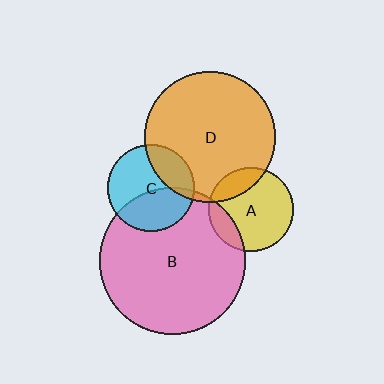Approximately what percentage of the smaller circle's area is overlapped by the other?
Approximately 15%.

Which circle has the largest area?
Circle B (pink).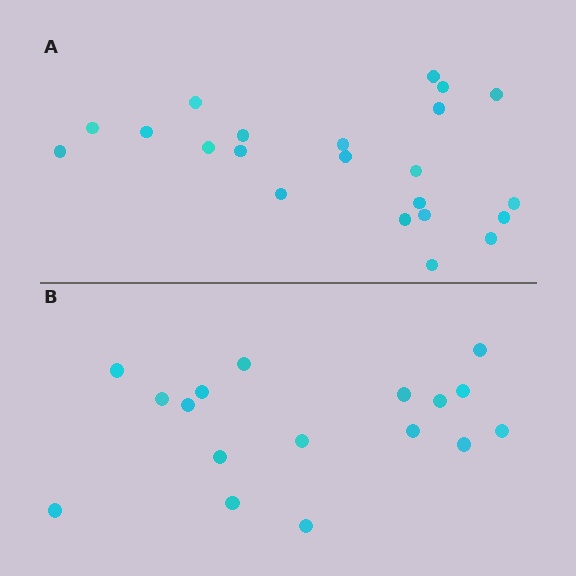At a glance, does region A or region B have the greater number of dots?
Region A (the top region) has more dots.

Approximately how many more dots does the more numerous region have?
Region A has about 5 more dots than region B.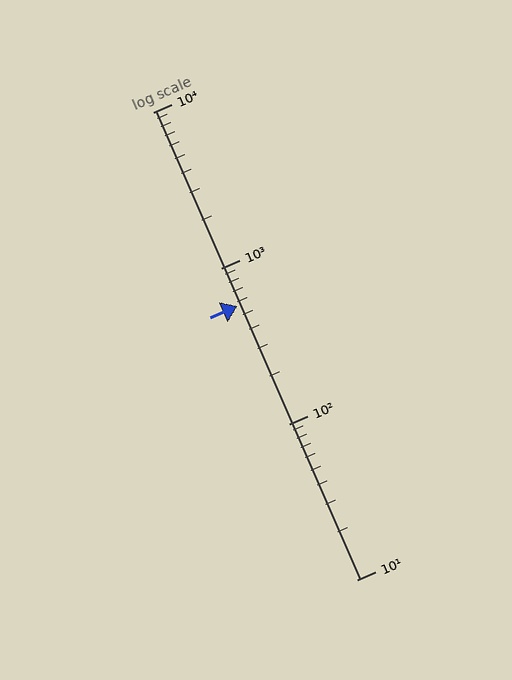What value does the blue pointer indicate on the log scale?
The pointer indicates approximately 570.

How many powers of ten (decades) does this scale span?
The scale spans 3 decades, from 10 to 10000.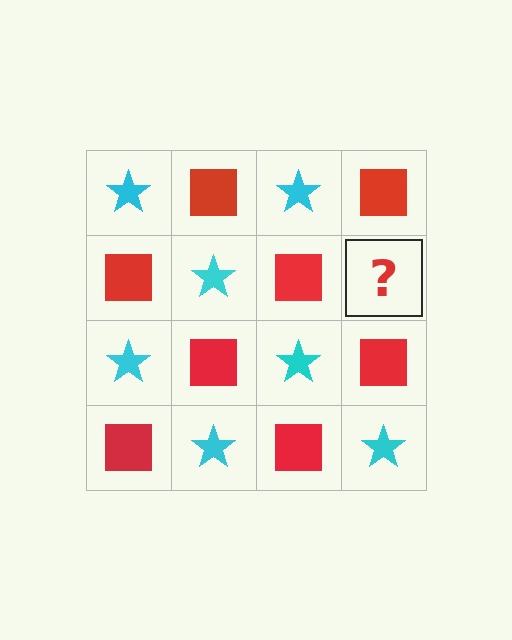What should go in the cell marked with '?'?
The missing cell should contain a cyan star.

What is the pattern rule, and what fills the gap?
The rule is that it alternates cyan star and red square in a checkerboard pattern. The gap should be filled with a cyan star.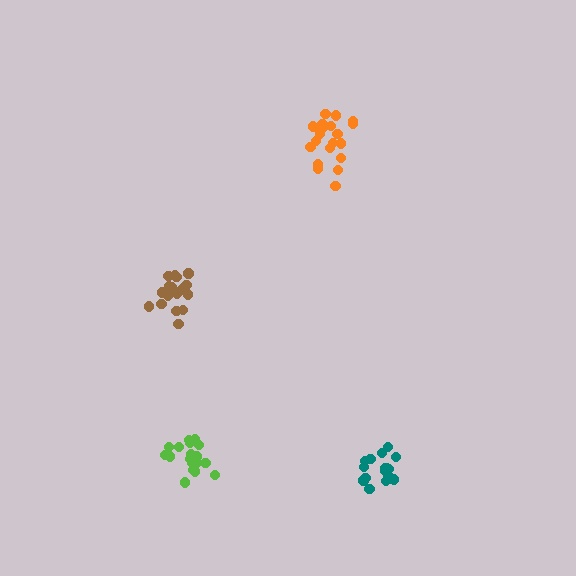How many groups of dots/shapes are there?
There are 4 groups.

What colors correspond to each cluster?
The clusters are colored: orange, brown, teal, lime.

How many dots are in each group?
Group 1: 20 dots, Group 2: 18 dots, Group 3: 18 dots, Group 4: 18 dots (74 total).